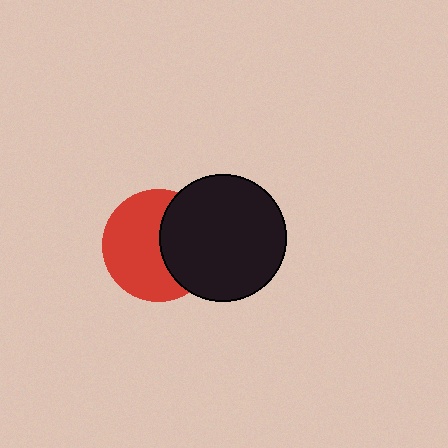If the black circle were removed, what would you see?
You would see the complete red circle.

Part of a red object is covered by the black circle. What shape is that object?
It is a circle.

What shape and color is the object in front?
The object in front is a black circle.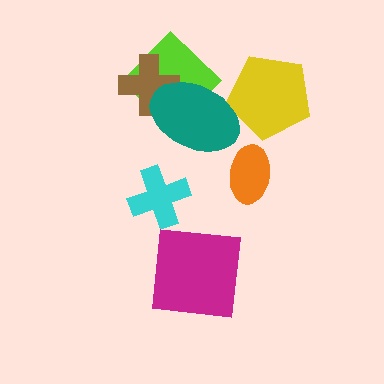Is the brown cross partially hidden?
Yes, it is partially covered by another shape.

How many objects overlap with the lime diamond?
2 objects overlap with the lime diamond.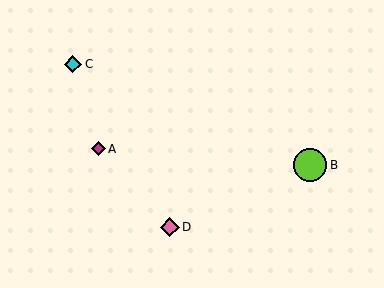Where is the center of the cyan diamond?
The center of the cyan diamond is at (73, 64).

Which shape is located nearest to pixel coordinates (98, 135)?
The magenta diamond (labeled A) at (98, 149) is nearest to that location.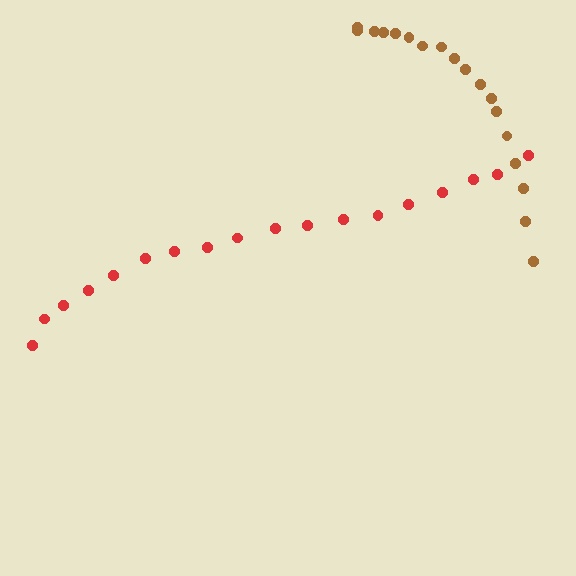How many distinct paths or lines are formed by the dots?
There are 2 distinct paths.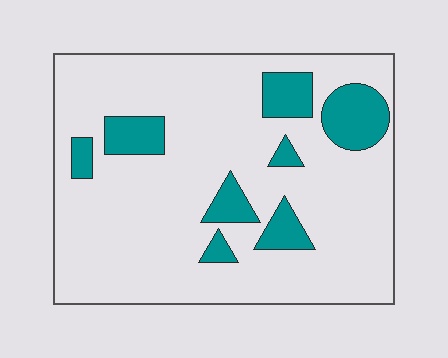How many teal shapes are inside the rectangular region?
8.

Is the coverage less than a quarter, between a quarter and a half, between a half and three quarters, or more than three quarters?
Less than a quarter.